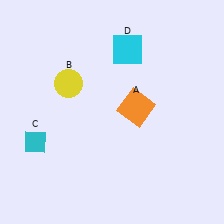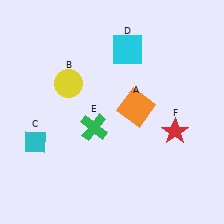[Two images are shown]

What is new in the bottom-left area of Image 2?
A green cross (E) was added in the bottom-left area of Image 2.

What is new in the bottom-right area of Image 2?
A red star (F) was added in the bottom-right area of Image 2.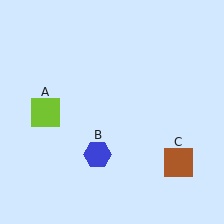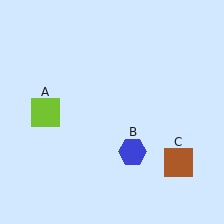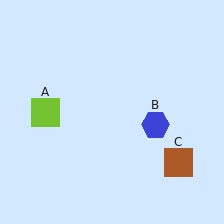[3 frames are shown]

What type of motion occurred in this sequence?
The blue hexagon (object B) rotated counterclockwise around the center of the scene.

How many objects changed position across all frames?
1 object changed position: blue hexagon (object B).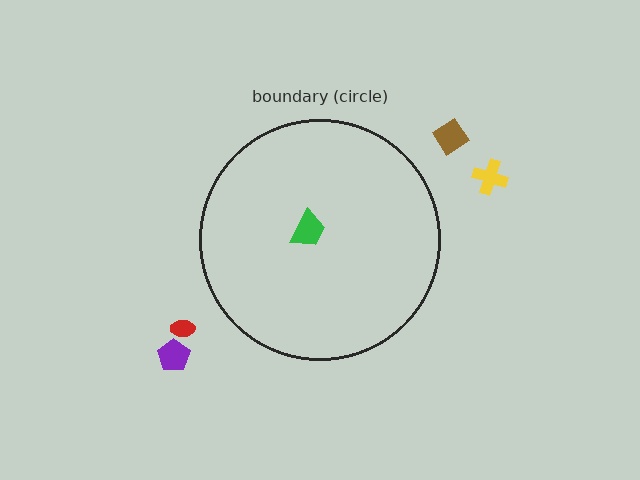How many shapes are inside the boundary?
1 inside, 4 outside.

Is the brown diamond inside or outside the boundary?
Outside.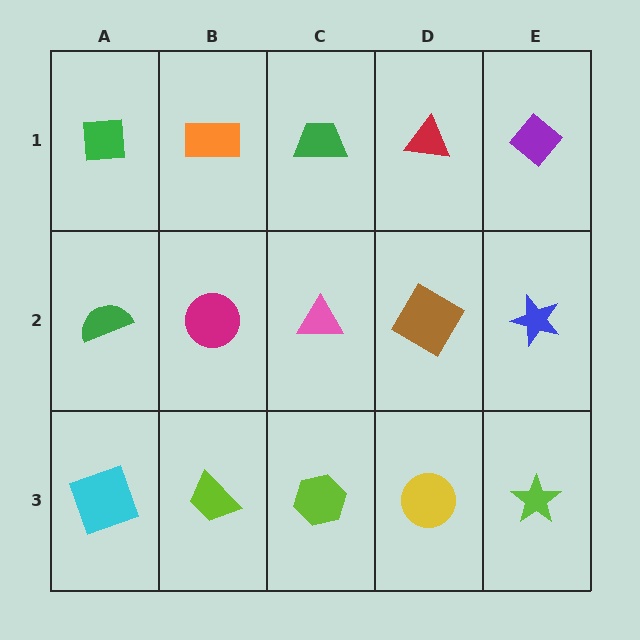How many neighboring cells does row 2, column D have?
4.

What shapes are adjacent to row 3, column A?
A green semicircle (row 2, column A), a lime trapezoid (row 3, column B).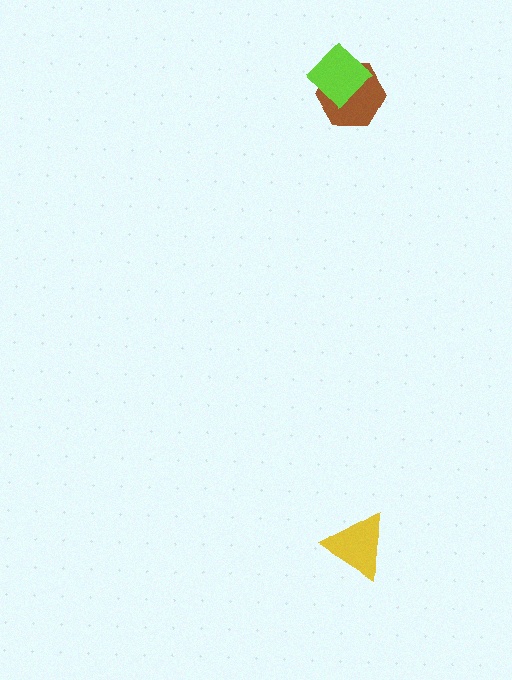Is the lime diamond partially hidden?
No, no other shape covers it.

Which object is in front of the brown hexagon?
The lime diamond is in front of the brown hexagon.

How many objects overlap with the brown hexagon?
1 object overlaps with the brown hexagon.